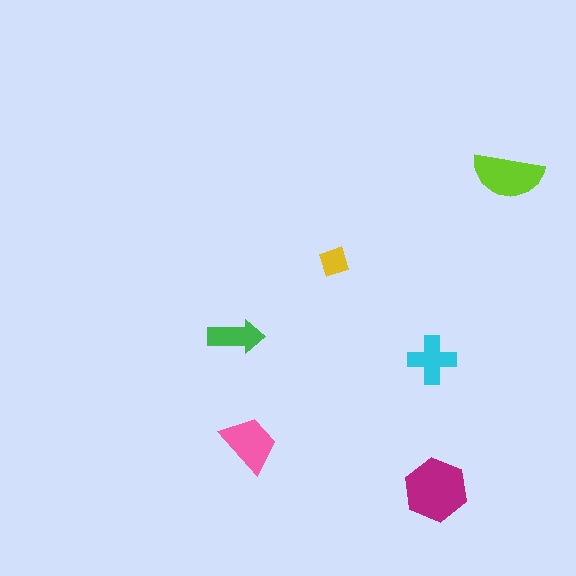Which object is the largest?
The magenta hexagon.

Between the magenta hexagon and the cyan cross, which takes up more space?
The magenta hexagon.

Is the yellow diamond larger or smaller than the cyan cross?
Smaller.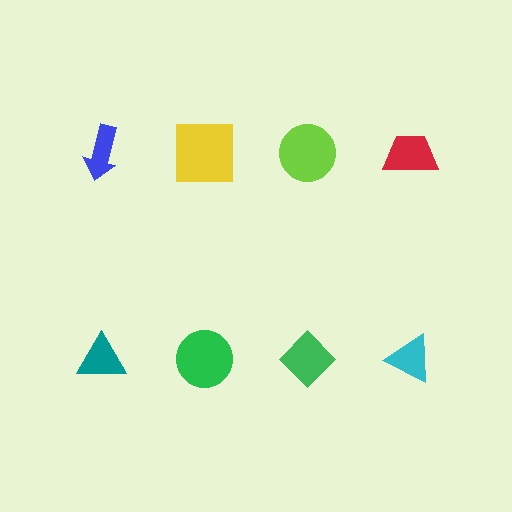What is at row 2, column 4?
A cyan triangle.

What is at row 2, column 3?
A green diamond.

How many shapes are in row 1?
4 shapes.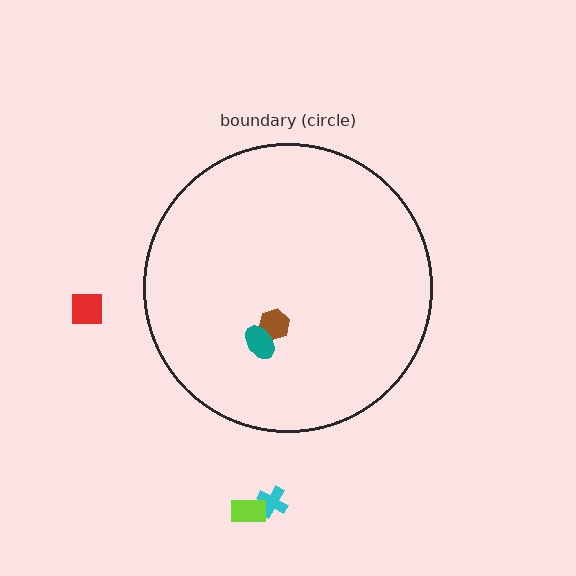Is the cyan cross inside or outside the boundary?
Outside.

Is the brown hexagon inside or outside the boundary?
Inside.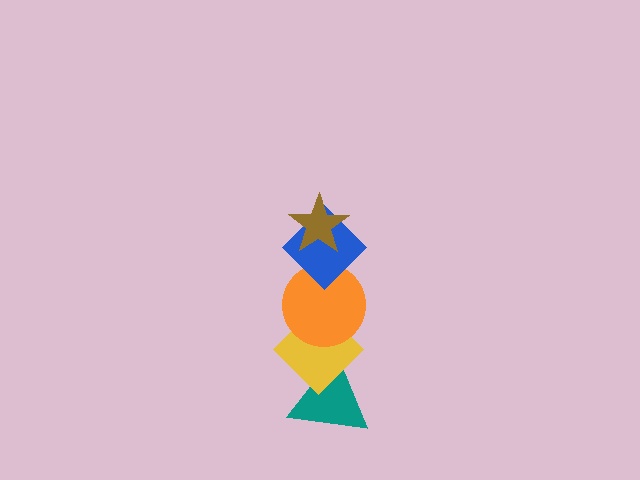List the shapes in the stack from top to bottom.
From top to bottom: the brown star, the blue diamond, the orange circle, the yellow diamond, the teal triangle.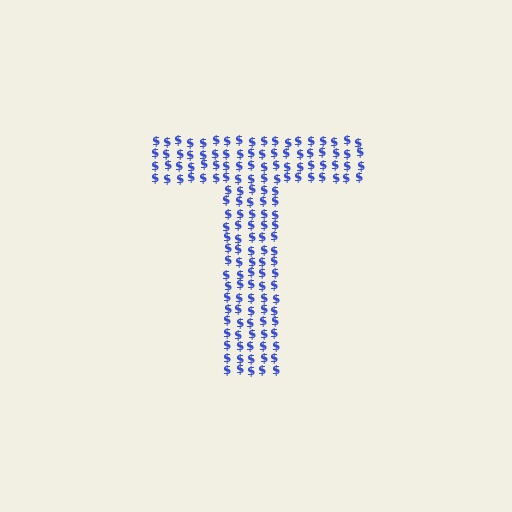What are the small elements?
The small elements are dollar signs.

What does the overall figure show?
The overall figure shows the letter T.